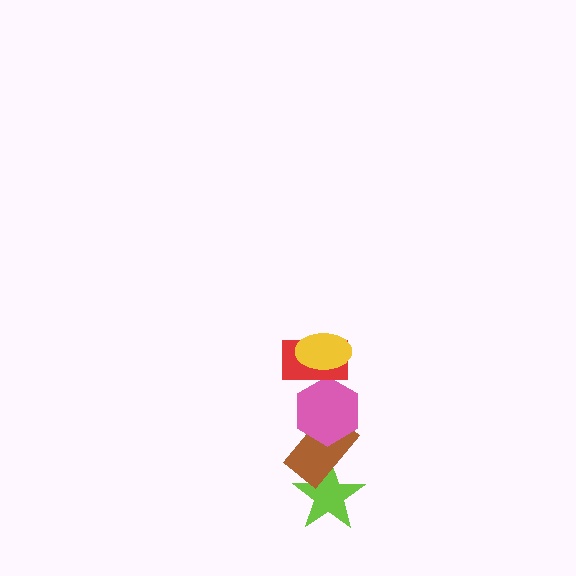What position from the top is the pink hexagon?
The pink hexagon is 3rd from the top.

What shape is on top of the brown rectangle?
The pink hexagon is on top of the brown rectangle.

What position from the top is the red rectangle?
The red rectangle is 2nd from the top.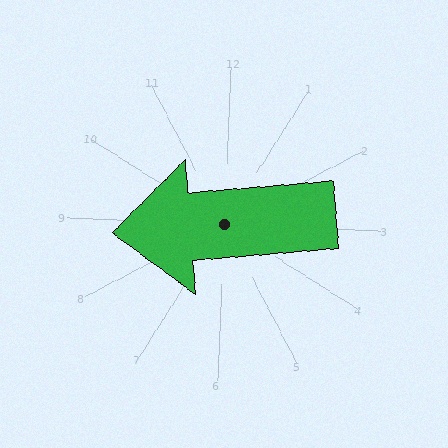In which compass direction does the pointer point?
West.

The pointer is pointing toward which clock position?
Roughly 9 o'clock.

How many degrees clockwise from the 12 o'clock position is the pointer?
Approximately 263 degrees.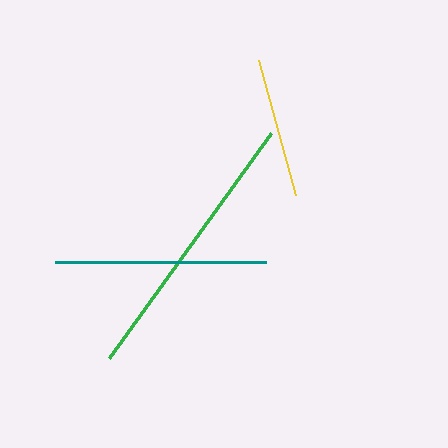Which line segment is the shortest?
The yellow line is the shortest at approximately 140 pixels.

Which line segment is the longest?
The green line is the longest at approximately 277 pixels.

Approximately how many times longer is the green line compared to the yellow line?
The green line is approximately 2.0 times the length of the yellow line.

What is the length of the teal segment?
The teal segment is approximately 211 pixels long.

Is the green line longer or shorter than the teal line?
The green line is longer than the teal line.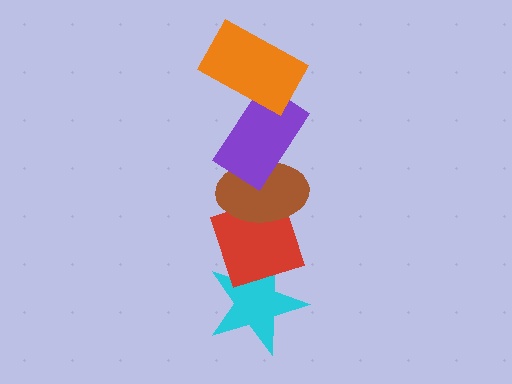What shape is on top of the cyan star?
The red diamond is on top of the cyan star.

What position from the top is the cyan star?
The cyan star is 5th from the top.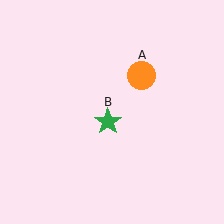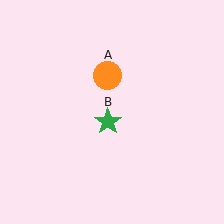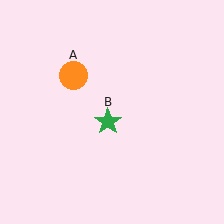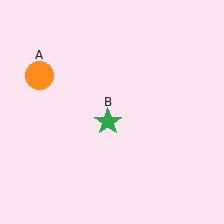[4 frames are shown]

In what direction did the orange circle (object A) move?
The orange circle (object A) moved left.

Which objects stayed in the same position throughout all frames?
Green star (object B) remained stationary.